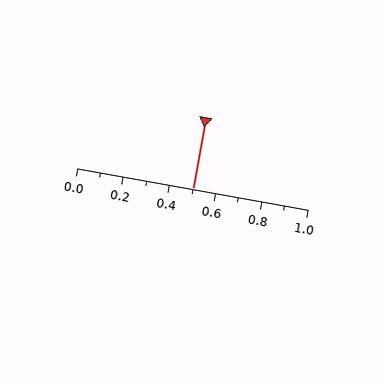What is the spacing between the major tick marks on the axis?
The major ticks are spaced 0.2 apart.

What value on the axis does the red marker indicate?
The marker indicates approximately 0.5.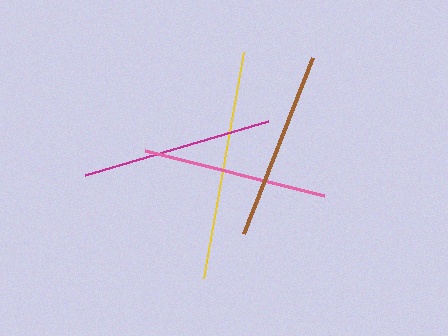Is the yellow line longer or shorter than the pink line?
The yellow line is longer than the pink line.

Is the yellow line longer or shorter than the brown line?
The yellow line is longer than the brown line.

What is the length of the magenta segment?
The magenta segment is approximately 191 pixels long.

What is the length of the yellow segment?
The yellow segment is approximately 230 pixels long.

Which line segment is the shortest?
The pink line is the shortest at approximately 185 pixels.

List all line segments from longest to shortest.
From longest to shortest: yellow, magenta, brown, pink.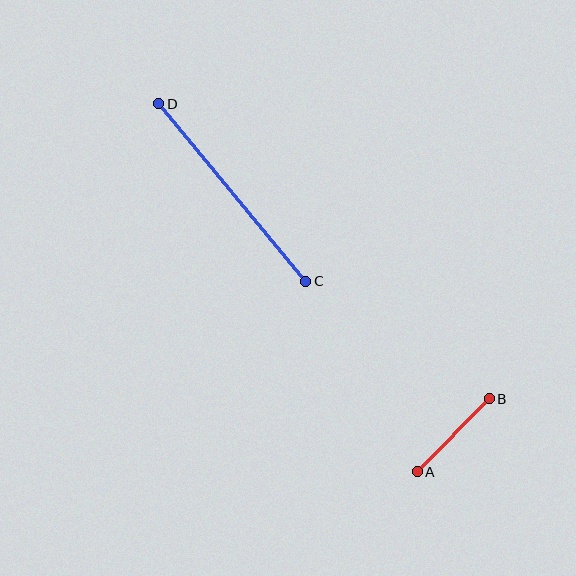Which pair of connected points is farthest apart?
Points C and D are farthest apart.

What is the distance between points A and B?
The distance is approximately 102 pixels.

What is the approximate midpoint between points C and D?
The midpoint is at approximately (232, 193) pixels.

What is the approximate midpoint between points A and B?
The midpoint is at approximately (453, 435) pixels.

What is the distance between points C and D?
The distance is approximately 230 pixels.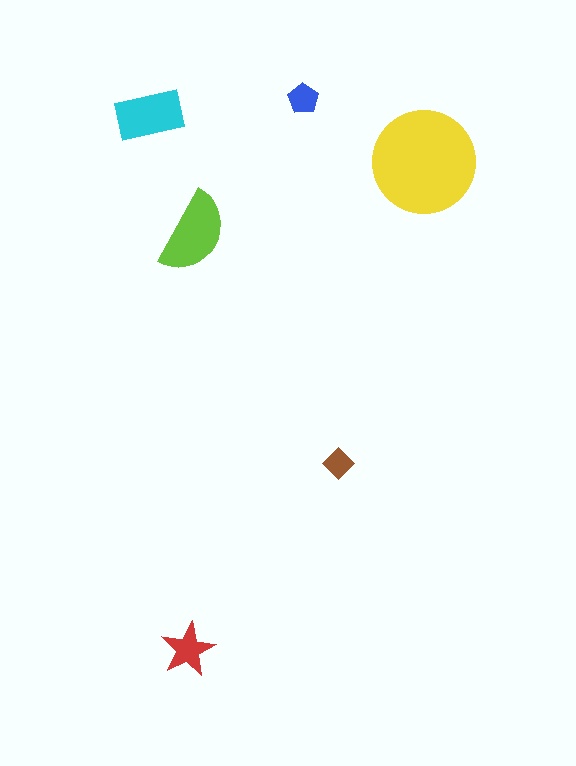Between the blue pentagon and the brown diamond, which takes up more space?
The blue pentagon.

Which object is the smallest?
The brown diamond.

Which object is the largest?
The yellow circle.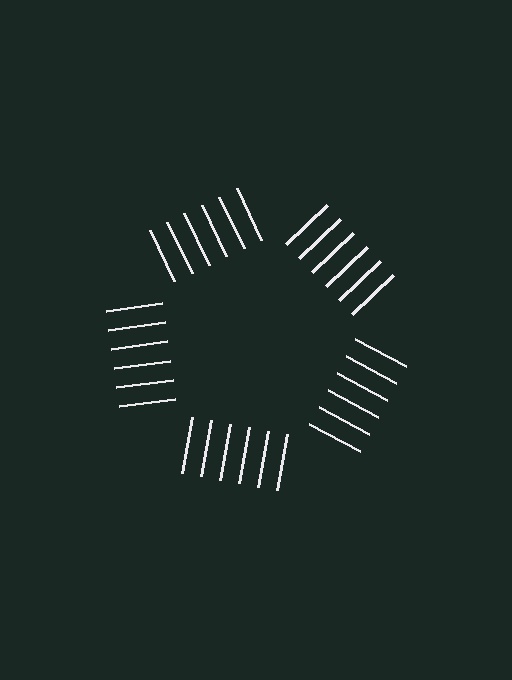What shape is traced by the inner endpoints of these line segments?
An illusory pentagon — the line segments terminate on its edges but no continuous stroke is drawn.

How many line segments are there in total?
30 — 6 along each of the 5 edges.